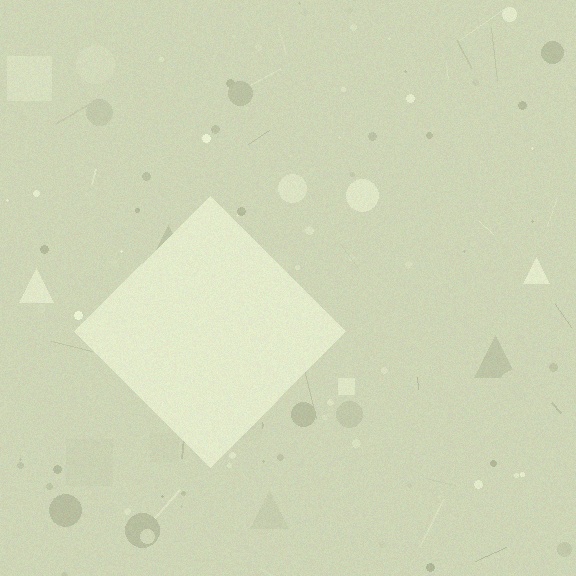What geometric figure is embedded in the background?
A diamond is embedded in the background.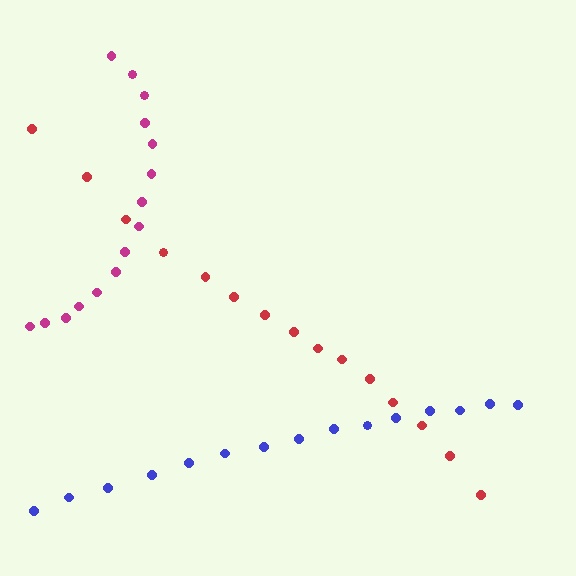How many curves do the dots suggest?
There are 3 distinct paths.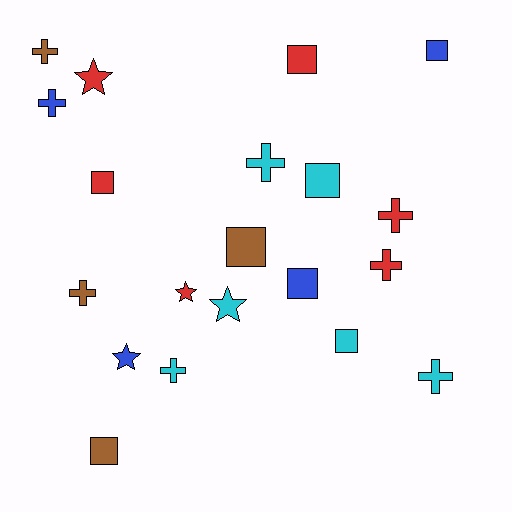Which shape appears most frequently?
Cross, with 8 objects.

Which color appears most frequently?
Cyan, with 6 objects.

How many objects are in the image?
There are 20 objects.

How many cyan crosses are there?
There are 3 cyan crosses.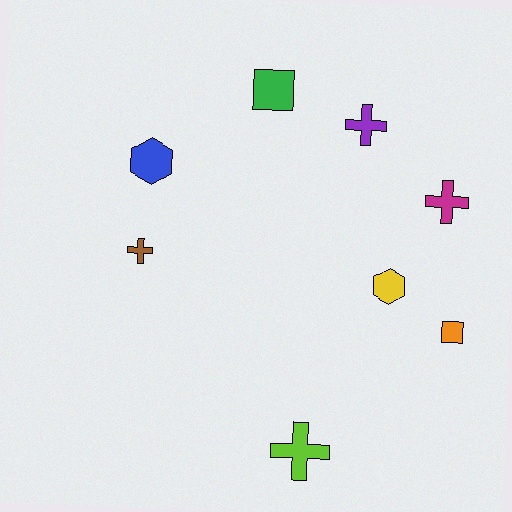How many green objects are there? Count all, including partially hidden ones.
There is 1 green object.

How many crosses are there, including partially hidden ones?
There are 4 crosses.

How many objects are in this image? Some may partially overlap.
There are 8 objects.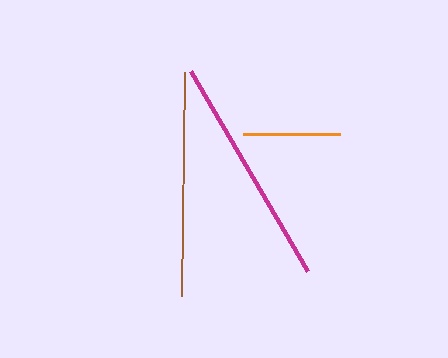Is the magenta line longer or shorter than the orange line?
The magenta line is longer than the orange line.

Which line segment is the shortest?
The orange line is the shortest at approximately 97 pixels.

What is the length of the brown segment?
The brown segment is approximately 224 pixels long.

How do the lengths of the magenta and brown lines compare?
The magenta and brown lines are approximately the same length.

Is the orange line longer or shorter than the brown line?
The brown line is longer than the orange line.